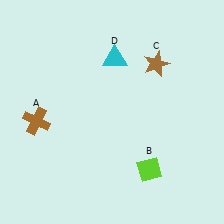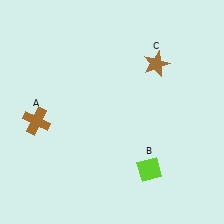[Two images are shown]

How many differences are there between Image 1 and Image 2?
There is 1 difference between the two images.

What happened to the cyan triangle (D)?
The cyan triangle (D) was removed in Image 2. It was in the top-right area of Image 1.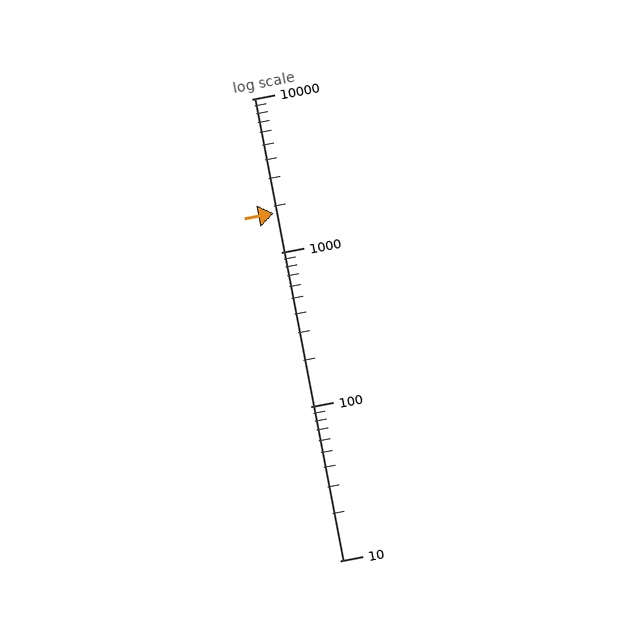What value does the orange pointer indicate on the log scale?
The pointer indicates approximately 1800.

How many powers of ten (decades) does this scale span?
The scale spans 3 decades, from 10 to 10000.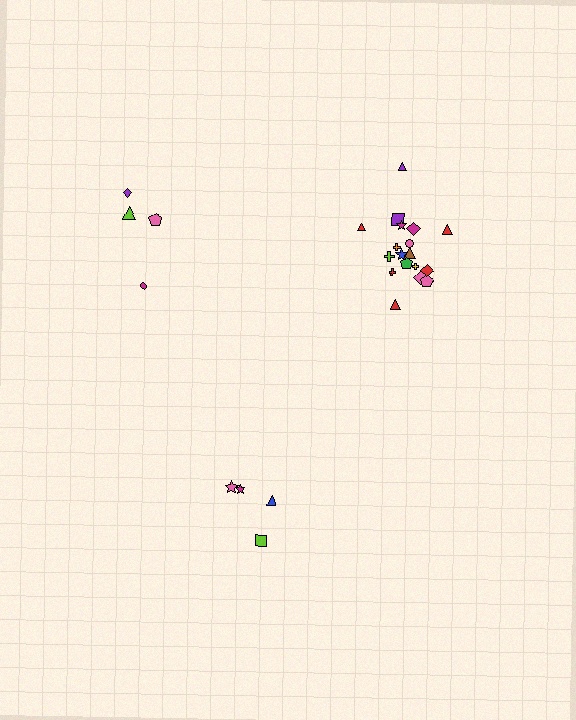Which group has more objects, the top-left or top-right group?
The top-right group.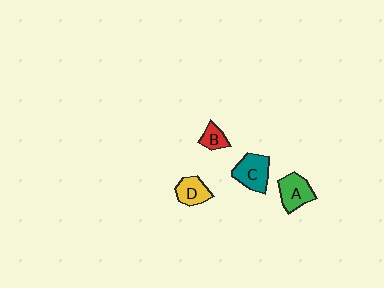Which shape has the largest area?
Shape C (teal).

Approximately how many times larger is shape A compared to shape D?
Approximately 1.2 times.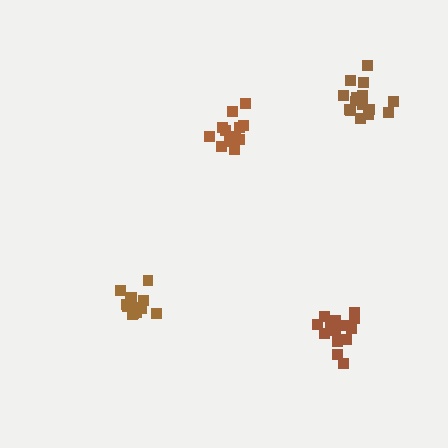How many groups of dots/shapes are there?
There are 4 groups.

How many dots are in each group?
Group 1: 13 dots, Group 2: 13 dots, Group 3: 15 dots, Group 4: 16 dots (57 total).